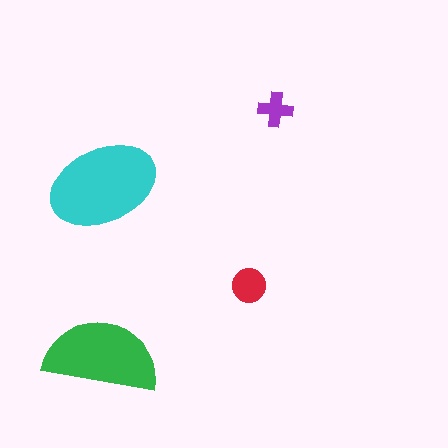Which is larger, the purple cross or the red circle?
The red circle.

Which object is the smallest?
The purple cross.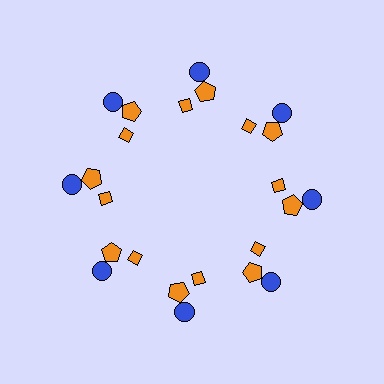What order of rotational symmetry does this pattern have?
This pattern has 8-fold rotational symmetry.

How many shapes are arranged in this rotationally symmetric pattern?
There are 24 shapes, arranged in 8 groups of 3.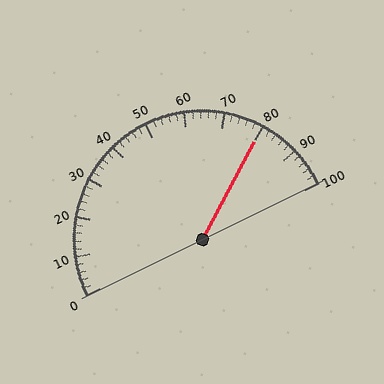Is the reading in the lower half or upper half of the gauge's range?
The reading is in the upper half of the range (0 to 100).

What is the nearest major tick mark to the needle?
The nearest major tick mark is 80.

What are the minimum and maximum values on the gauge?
The gauge ranges from 0 to 100.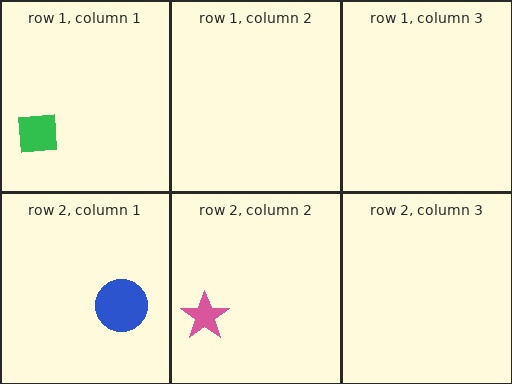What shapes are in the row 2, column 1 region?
The blue circle.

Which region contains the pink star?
The row 2, column 2 region.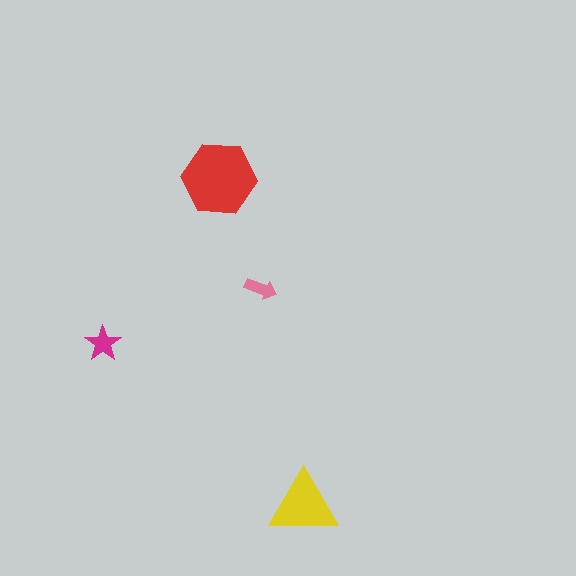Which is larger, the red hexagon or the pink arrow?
The red hexagon.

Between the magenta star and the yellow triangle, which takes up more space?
The yellow triangle.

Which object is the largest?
The red hexagon.